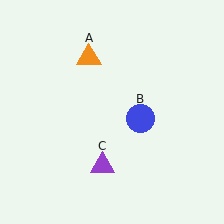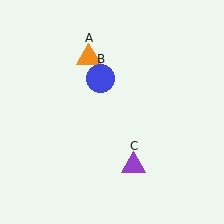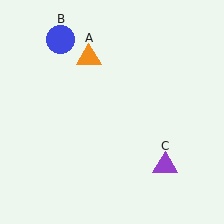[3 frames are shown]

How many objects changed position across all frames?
2 objects changed position: blue circle (object B), purple triangle (object C).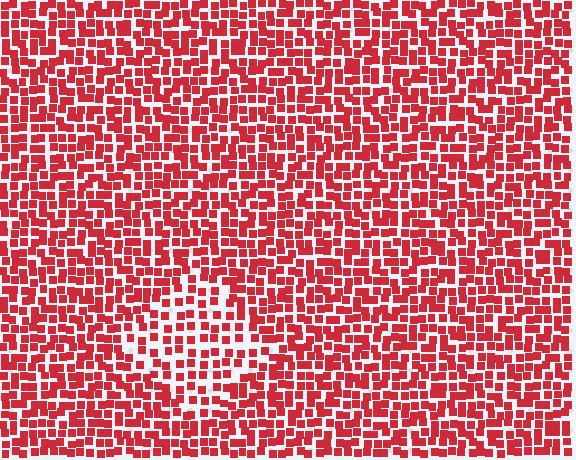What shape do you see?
I see a diamond.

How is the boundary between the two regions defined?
The boundary is defined by a change in element density (approximately 1.7x ratio). All elements are the same color, size, and shape.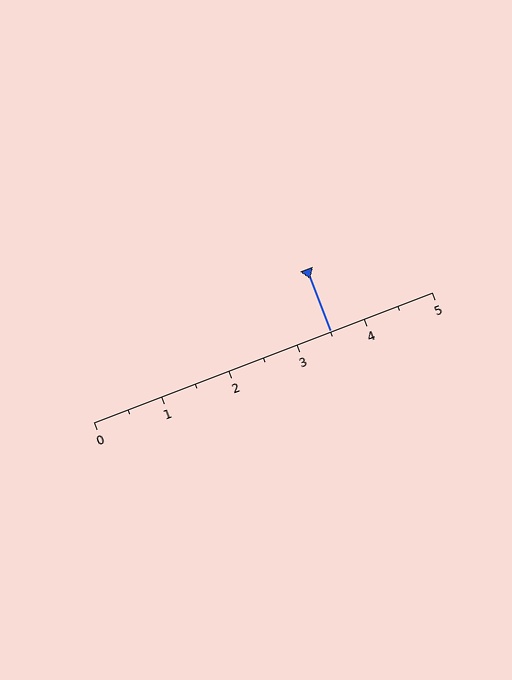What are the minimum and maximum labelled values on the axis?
The axis runs from 0 to 5.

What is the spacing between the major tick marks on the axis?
The major ticks are spaced 1 apart.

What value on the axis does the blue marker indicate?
The marker indicates approximately 3.5.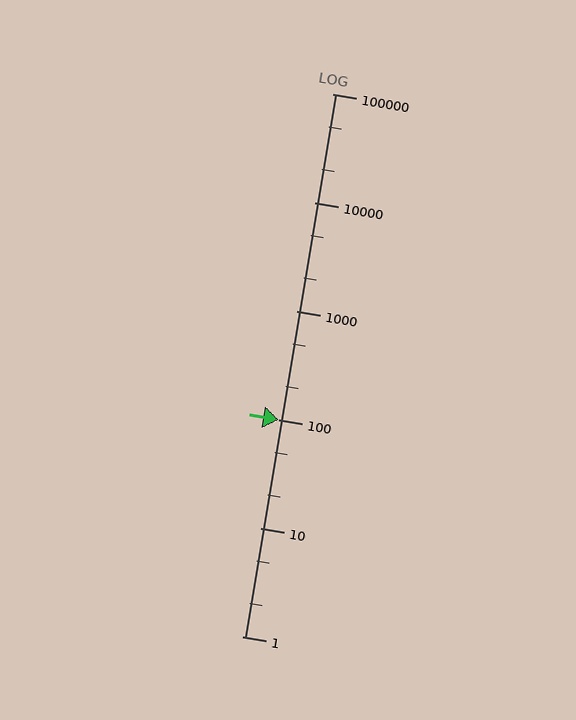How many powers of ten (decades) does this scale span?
The scale spans 5 decades, from 1 to 100000.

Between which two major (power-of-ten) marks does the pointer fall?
The pointer is between 100 and 1000.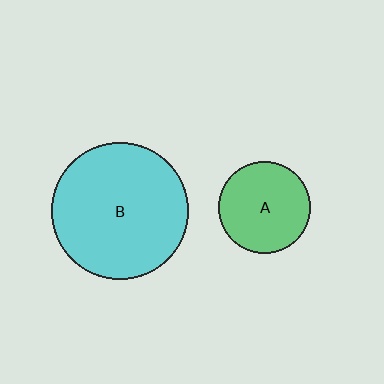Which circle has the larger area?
Circle B (cyan).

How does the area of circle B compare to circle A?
Approximately 2.2 times.